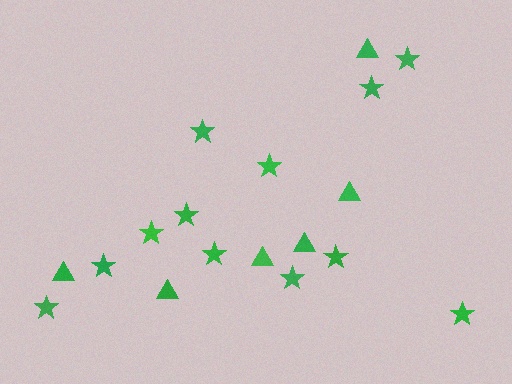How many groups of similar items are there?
There are 2 groups: one group of triangles (6) and one group of stars (12).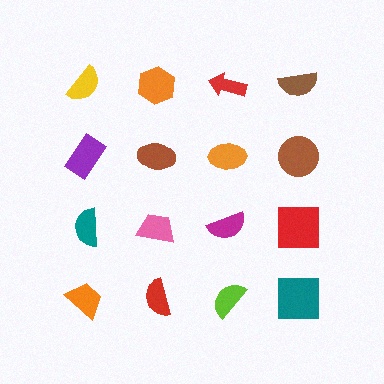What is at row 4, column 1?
An orange trapezoid.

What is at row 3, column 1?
A teal semicircle.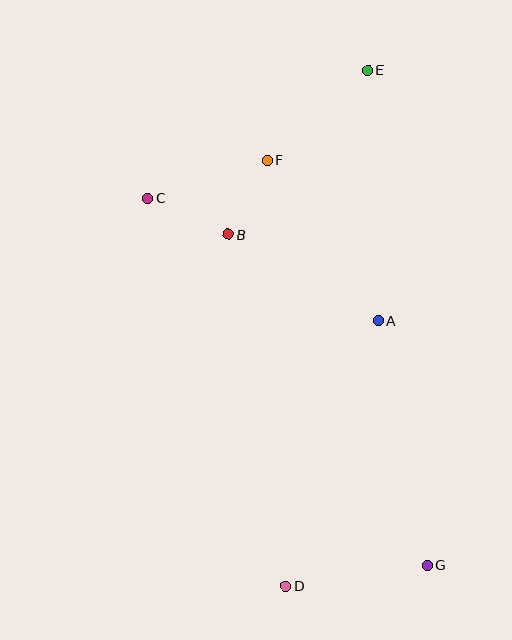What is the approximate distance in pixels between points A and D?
The distance between A and D is approximately 281 pixels.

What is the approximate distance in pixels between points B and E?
The distance between B and E is approximately 216 pixels.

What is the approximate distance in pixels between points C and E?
The distance between C and E is approximately 255 pixels.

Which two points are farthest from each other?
Points D and E are farthest from each other.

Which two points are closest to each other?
Points B and F are closest to each other.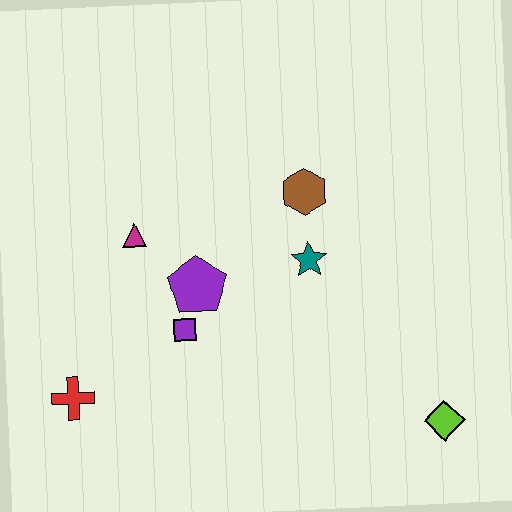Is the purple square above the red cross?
Yes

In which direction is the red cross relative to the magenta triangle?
The red cross is below the magenta triangle.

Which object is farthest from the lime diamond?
The red cross is farthest from the lime diamond.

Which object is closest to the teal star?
The brown hexagon is closest to the teal star.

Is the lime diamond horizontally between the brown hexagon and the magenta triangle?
No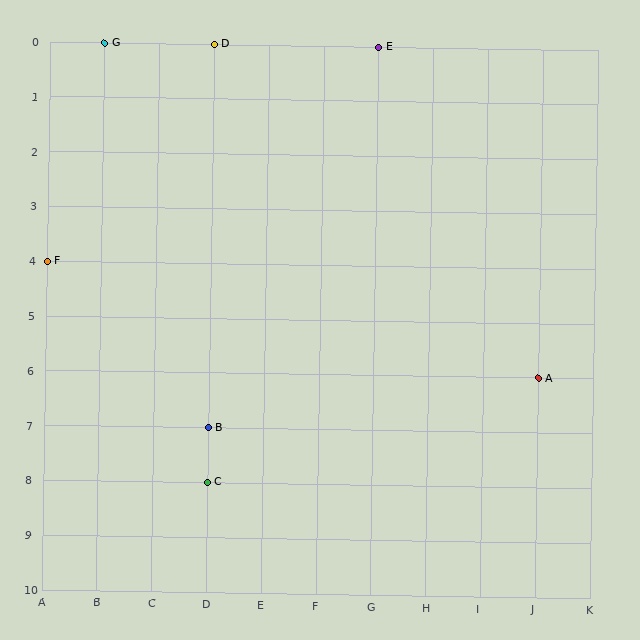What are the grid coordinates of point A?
Point A is at grid coordinates (J, 6).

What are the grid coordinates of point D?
Point D is at grid coordinates (D, 0).